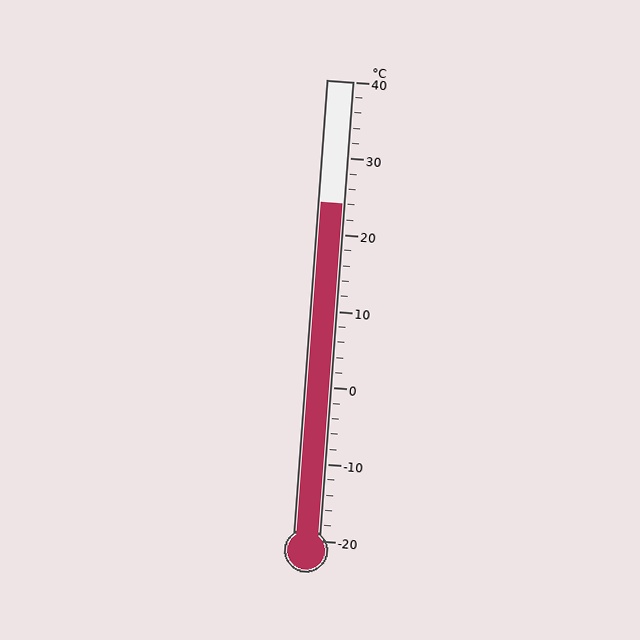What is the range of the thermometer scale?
The thermometer scale ranges from -20°C to 40°C.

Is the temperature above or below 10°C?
The temperature is above 10°C.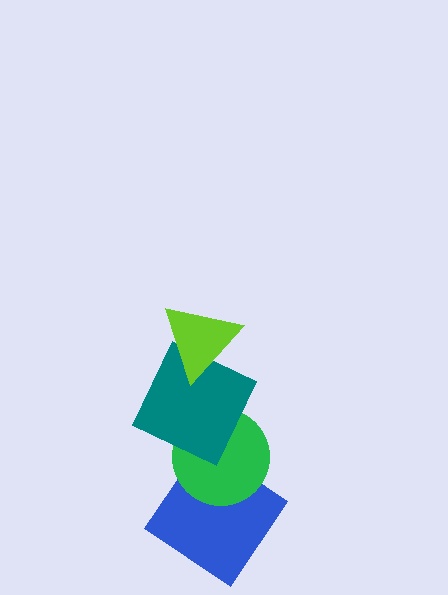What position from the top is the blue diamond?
The blue diamond is 4th from the top.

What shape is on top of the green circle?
The teal square is on top of the green circle.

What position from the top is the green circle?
The green circle is 3rd from the top.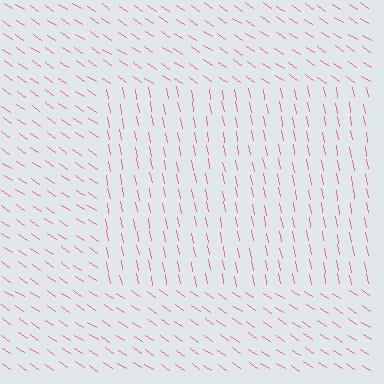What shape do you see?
I see a rectangle.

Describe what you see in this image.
The image is filled with small pink line segments. A rectangle region in the image has lines oriented differently from the surrounding lines, creating a visible texture boundary.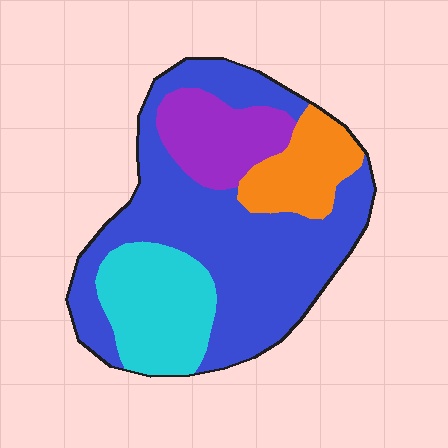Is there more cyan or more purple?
Cyan.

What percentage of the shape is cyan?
Cyan covers around 20% of the shape.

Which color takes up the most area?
Blue, at roughly 55%.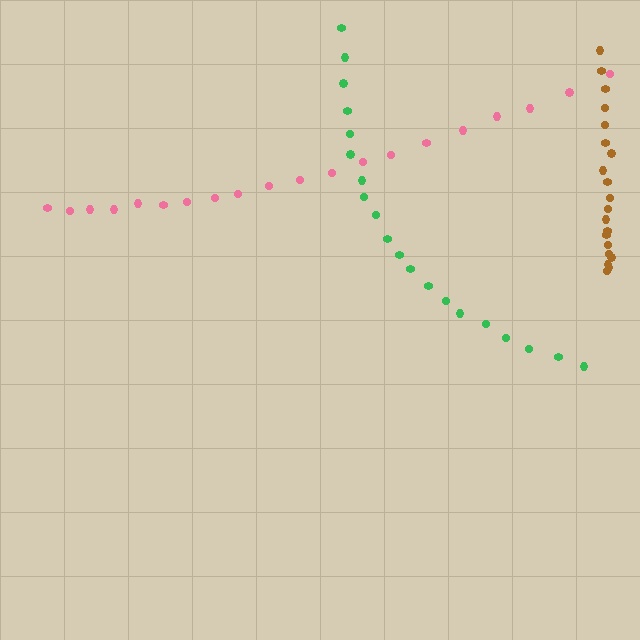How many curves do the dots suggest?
There are 3 distinct paths.